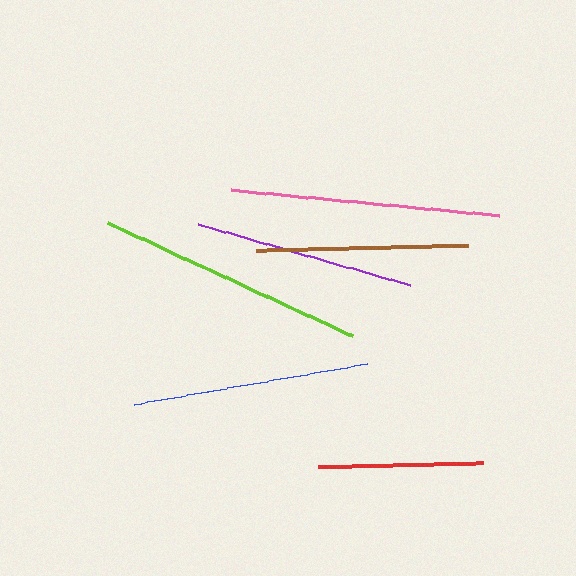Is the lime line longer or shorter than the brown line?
The lime line is longer than the brown line.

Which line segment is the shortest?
The red line is the shortest at approximately 165 pixels.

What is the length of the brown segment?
The brown segment is approximately 211 pixels long.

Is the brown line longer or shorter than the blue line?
The blue line is longer than the brown line.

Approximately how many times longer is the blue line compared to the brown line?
The blue line is approximately 1.1 times the length of the brown line.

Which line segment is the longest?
The lime line is the longest at approximately 270 pixels.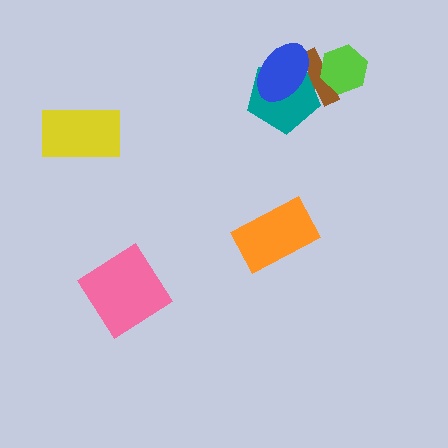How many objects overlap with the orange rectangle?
0 objects overlap with the orange rectangle.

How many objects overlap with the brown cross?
3 objects overlap with the brown cross.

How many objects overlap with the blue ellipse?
2 objects overlap with the blue ellipse.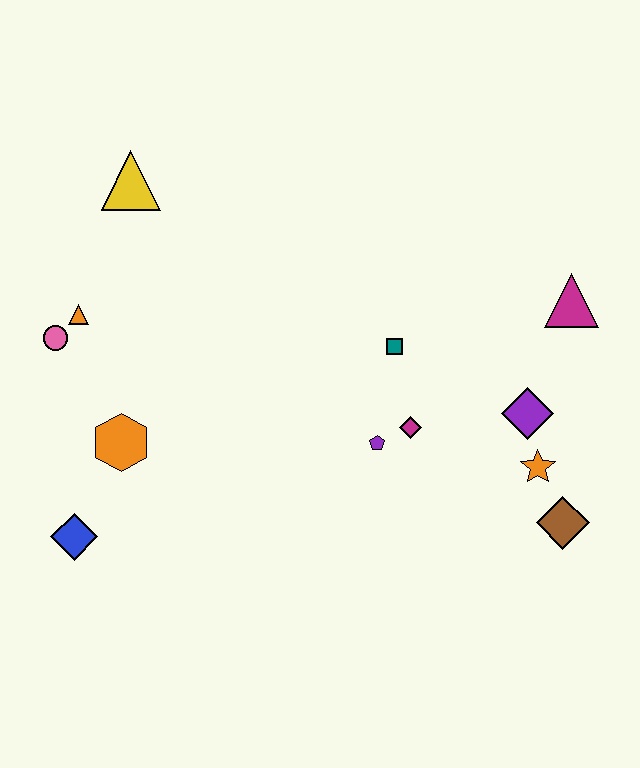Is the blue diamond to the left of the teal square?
Yes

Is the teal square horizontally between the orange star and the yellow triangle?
Yes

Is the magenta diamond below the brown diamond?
No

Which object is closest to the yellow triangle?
The orange triangle is closest to the yellow triangle.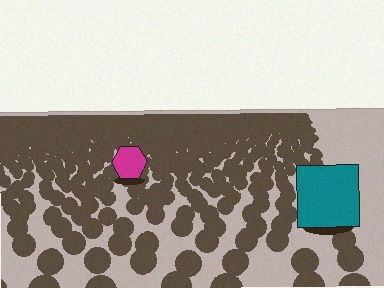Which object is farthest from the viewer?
The magenta hexagon is farthest from the viewer. It appears smaller and the ground texture around it is denser.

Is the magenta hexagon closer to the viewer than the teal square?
No. The teal square is closer — you can tell from the texture gradient: the ground texture is coarser near it.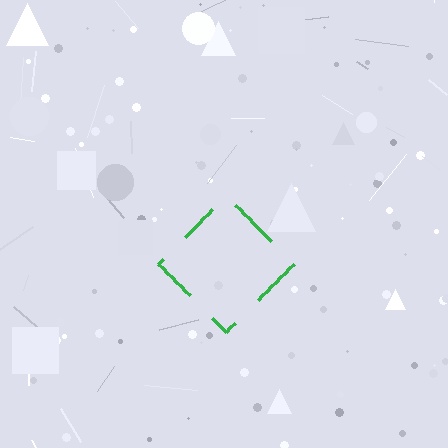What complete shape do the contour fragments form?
The contour fragments form a diamond.